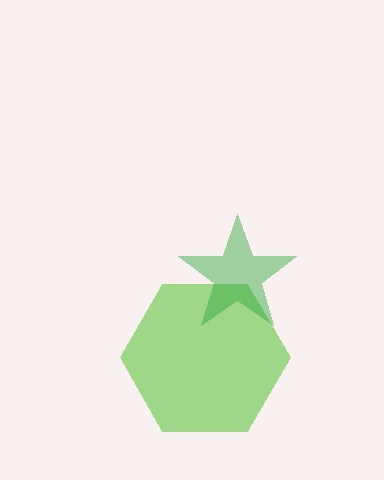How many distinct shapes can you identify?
There are 2 distinct shapes: a lime hexagon, a green star.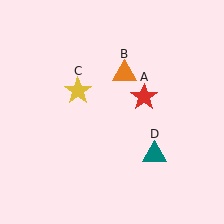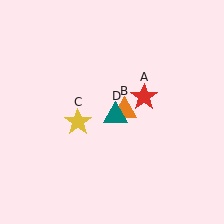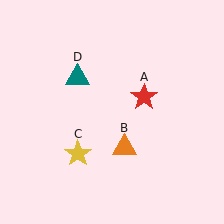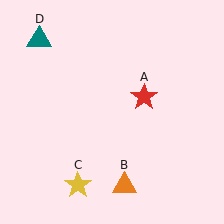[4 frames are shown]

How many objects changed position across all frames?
3 objects changed position: orange triangle (object B), yellow star (object C), teal triangle (object D).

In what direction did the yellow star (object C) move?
The yellow star (object C) moved down.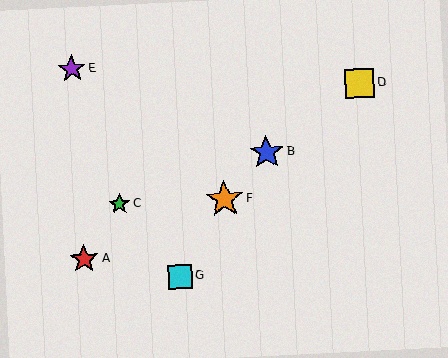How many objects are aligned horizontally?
2 objects (C, F) are aligned horizontally.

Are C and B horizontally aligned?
No, C is at y≈204 and B is at y≈152.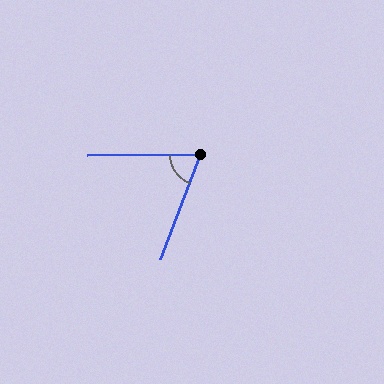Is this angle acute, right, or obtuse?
It is acute.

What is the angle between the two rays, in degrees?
Approximately 68 degrees.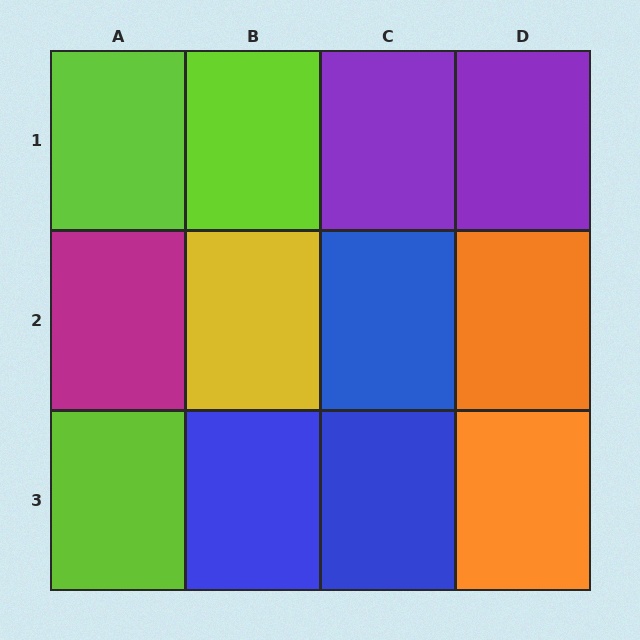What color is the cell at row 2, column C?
Blue.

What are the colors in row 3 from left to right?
Lime, blue, blue, orange.